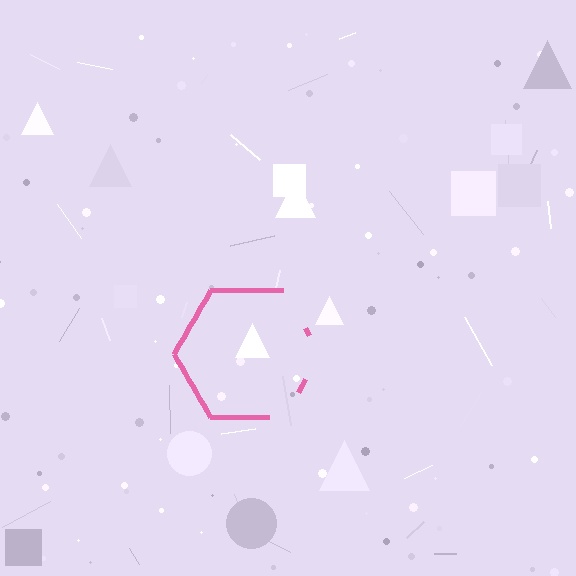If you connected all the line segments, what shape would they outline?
They would outline a hexagon.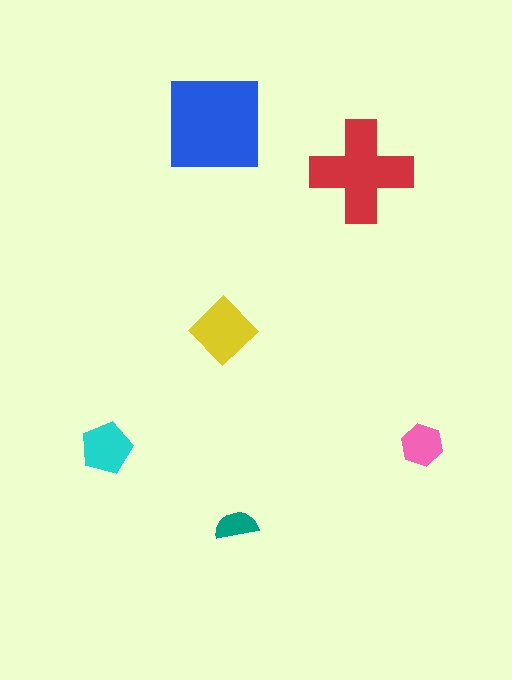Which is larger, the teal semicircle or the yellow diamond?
The yellow diamond.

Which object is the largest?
The blue square.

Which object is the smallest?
The teal semicircle.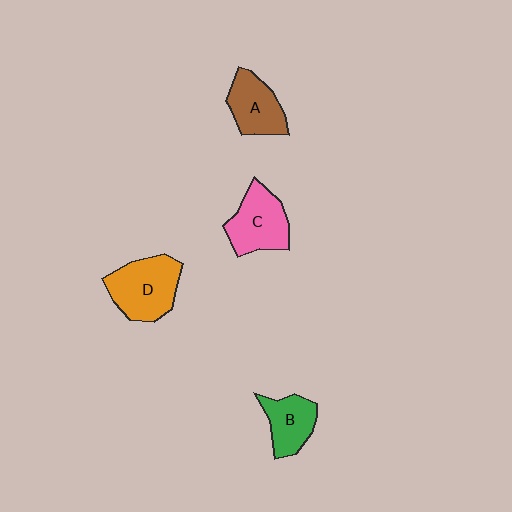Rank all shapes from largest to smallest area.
From largest to smallest: D (orange), C (pink), A (brown), B (green).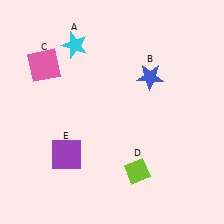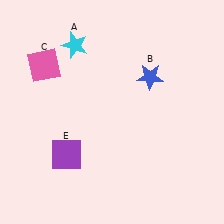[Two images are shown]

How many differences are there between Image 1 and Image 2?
There is 1 difference between the two images.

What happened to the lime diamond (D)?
The lime diamond (D) was removed in Image 2. It was in the bottom-right area of Image 1.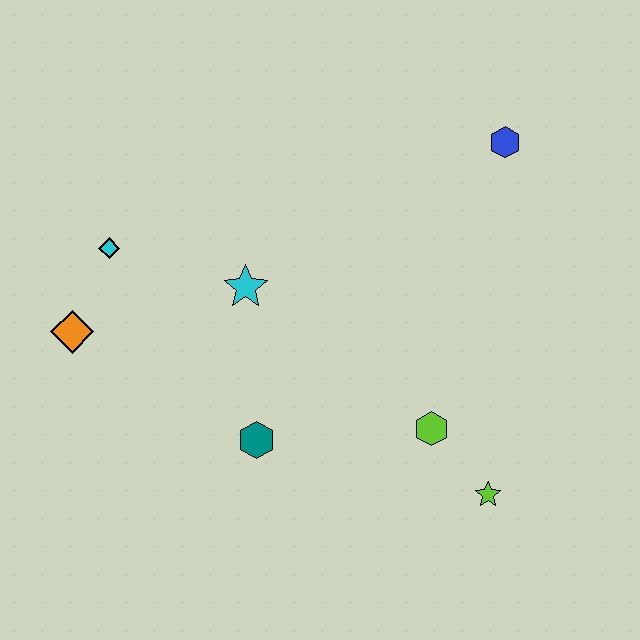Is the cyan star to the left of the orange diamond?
No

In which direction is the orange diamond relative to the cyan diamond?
The orange diamond is below the cyan diamond.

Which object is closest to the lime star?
The lime hexagon is closest to the lime star.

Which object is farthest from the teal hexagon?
The blue hexagon is farthest from the teal hexagon.